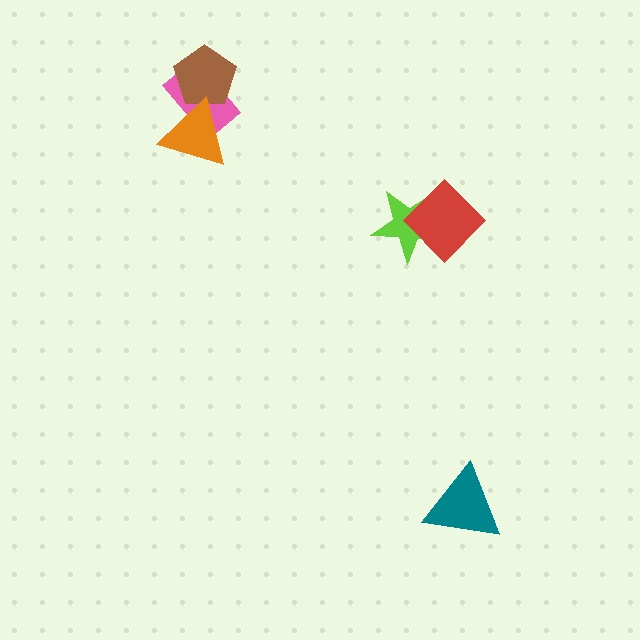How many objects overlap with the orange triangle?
2 objects overlap with the orange triangle.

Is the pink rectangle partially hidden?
Yes, it is partially covered by another shape.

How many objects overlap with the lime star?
1 object overlaps with the lime star.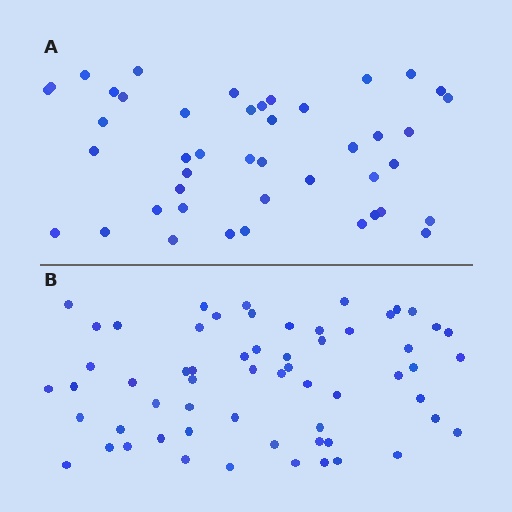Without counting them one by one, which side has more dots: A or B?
Region B (the bottom region) has more dots.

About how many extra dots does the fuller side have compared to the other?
Region B has approximately 15 more dots than region A.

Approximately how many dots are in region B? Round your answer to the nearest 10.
About 60 dots.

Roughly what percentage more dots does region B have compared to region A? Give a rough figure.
About 35% more.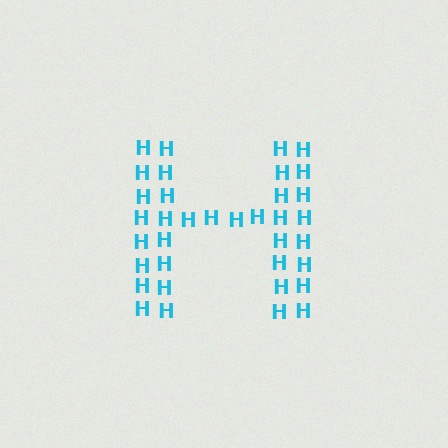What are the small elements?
The small elements are letter H's.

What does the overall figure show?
The overall figure shows the letter H.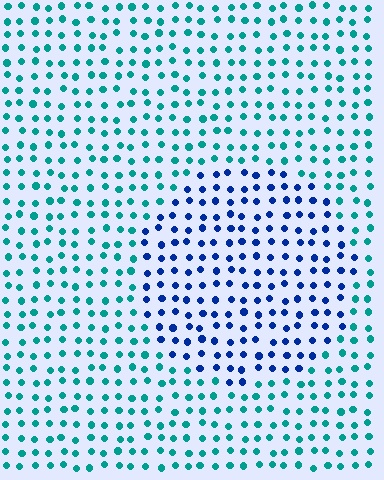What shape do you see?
I see a circle.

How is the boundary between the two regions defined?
The boundary is defined purely by a slight shift in hue (about 50 degrees). Spacing, size, and orientation are identical on both sides.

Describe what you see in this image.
The image is filled with small teal elements in a uniform arrangement. A circle-shaped region is visible where the elements are tinted to a slightly different hue, forming a subtle color boundary.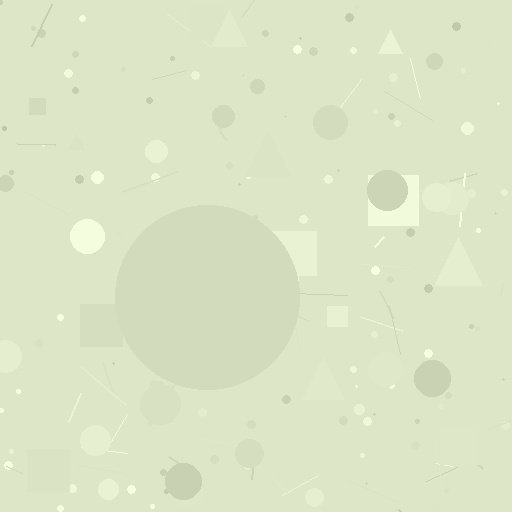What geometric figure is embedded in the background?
A circle is embedded in the background.